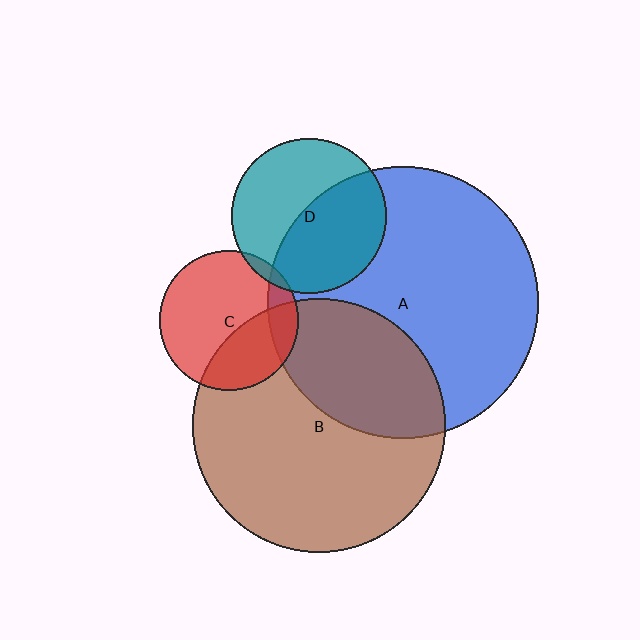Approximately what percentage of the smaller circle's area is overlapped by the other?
Approximately 50%.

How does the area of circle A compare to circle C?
Approximately 3.8 times.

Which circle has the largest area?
Circle A (blue).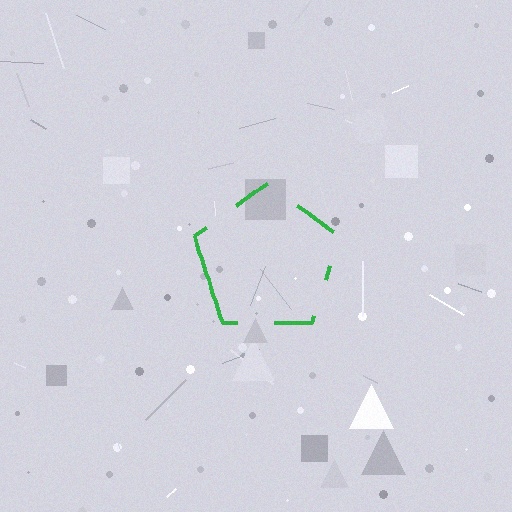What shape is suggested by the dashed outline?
The dashed outline suggests a pentagon.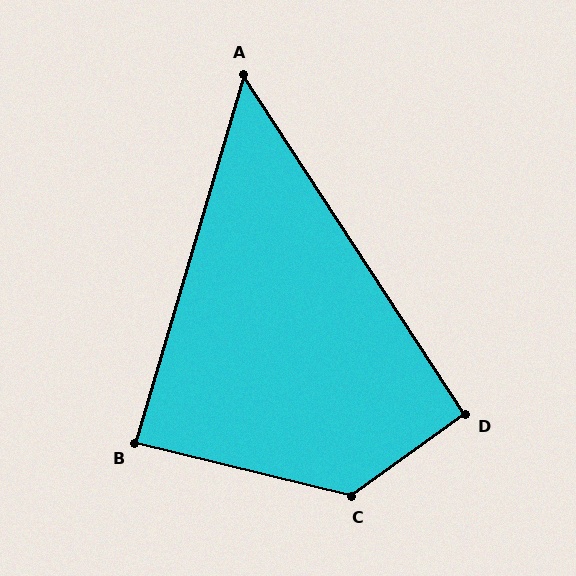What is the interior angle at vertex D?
Approximately 93 degrees (approximately right).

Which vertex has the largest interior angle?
C, at approximately 130 degrees.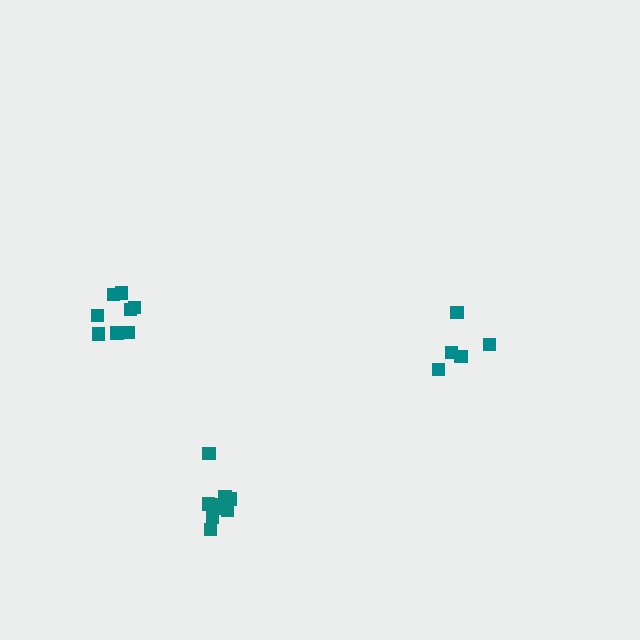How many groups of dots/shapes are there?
There are 3 groups.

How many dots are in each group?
Group 1: 5 dots, Group 2: 10 dots, Group 3: 8 dots (23 total).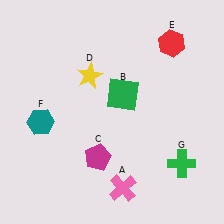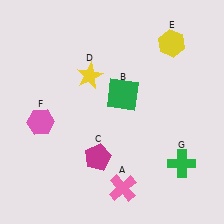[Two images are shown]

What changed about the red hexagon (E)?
In Image 1, E is red. In Image 2, it changed to yellow.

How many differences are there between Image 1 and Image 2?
There are 2 differences between the two images.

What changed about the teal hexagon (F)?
In Image 1, F is teal. In Image 2, it changed to pink.